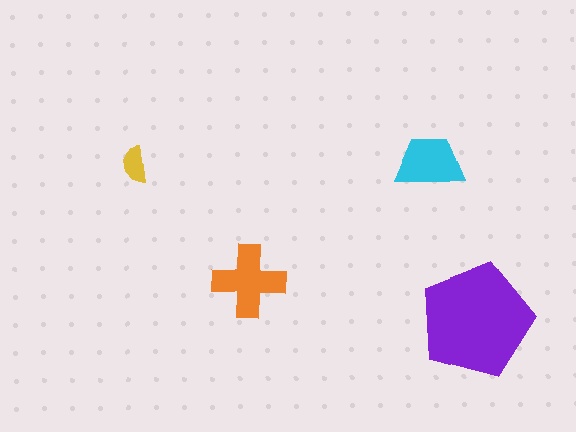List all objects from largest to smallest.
The purple pentagon, the orange cross, the cyan trapezoid, the yellow semicircle.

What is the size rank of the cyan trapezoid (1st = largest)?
3rd.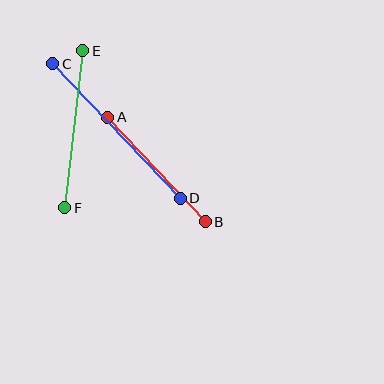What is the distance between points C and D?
The distance is approximately 185 pixels.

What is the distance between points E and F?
The distance is approximately 158 pixels.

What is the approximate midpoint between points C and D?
The midpoint is at approximately (116, 131) pixels.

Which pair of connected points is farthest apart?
Points C and D are farthest apart.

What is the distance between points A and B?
The distance is approximately 143 pixels.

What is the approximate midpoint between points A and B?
The midpoint is at approximately (157, 169) pixels.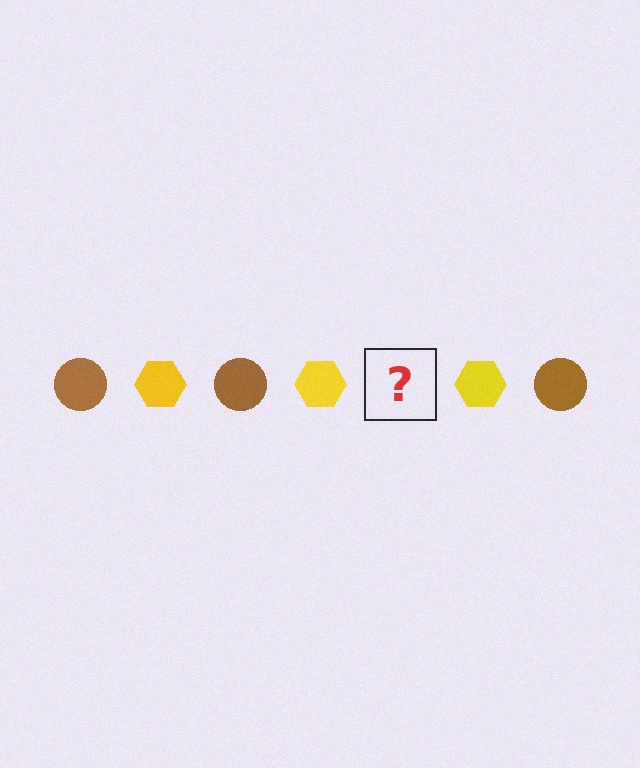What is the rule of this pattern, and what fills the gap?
The rule is that the pattern alternates between brown circle and yellow hexagon. The gap should be filled with a brown circle.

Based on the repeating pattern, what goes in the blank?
The blank should be a brown circle.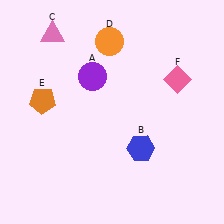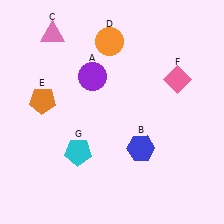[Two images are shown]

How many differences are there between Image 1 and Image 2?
There is 1 difference between the two images.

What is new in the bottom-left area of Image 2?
A cyan pentagon (G) was added in the bottom-left area of Image 2.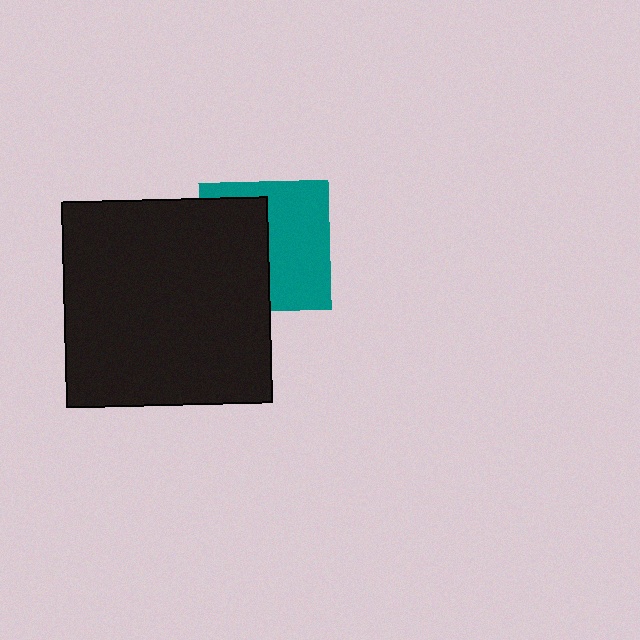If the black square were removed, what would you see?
You would see the complete teal square.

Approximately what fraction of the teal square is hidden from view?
Roughly 47% of the teal square is hidden behind the black square.